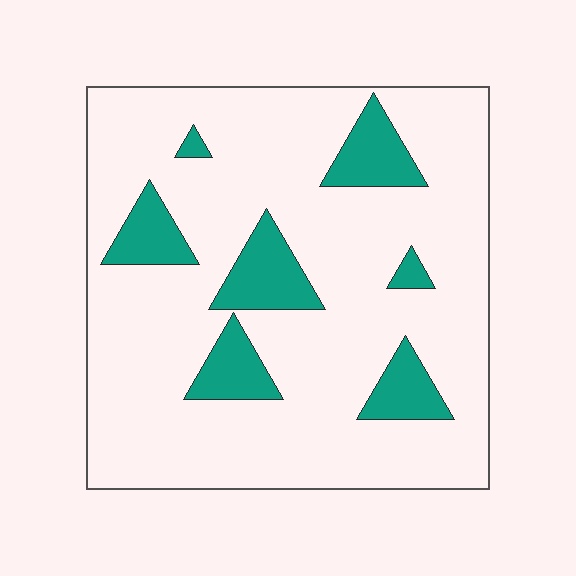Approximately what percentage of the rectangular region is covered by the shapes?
Approximately 15%.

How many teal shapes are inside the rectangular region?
7.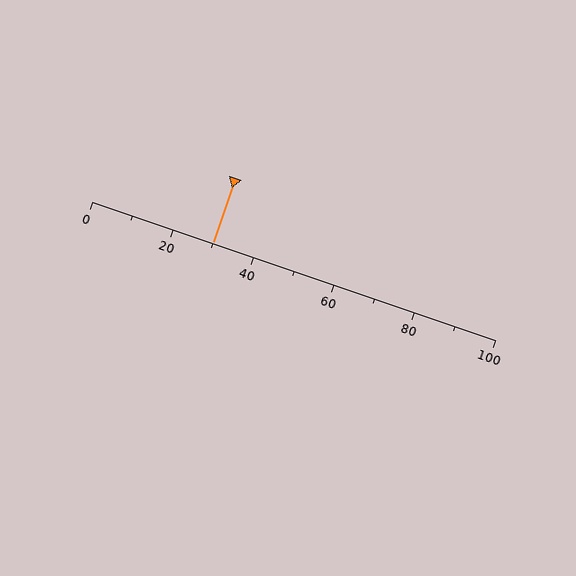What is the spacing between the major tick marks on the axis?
The major ticks are spaced 20 apart.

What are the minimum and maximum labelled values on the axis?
The axis runs from 0 to 100.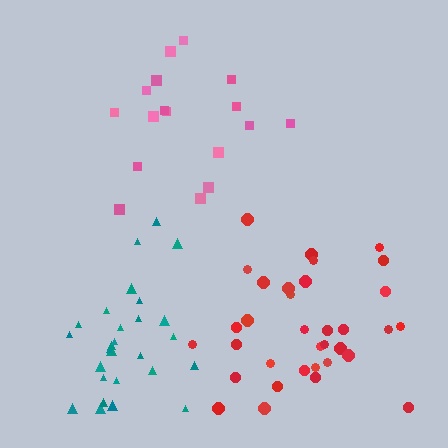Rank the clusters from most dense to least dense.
teal, red, pink.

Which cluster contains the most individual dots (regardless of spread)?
Red (34).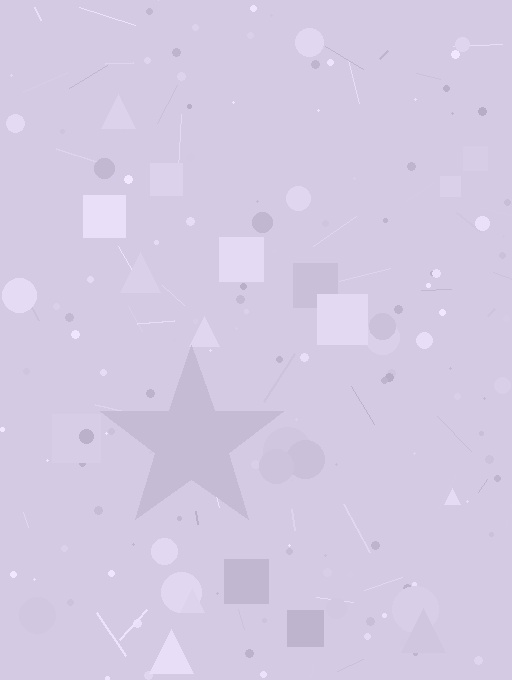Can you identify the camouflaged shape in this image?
The camouflaged shape is a star.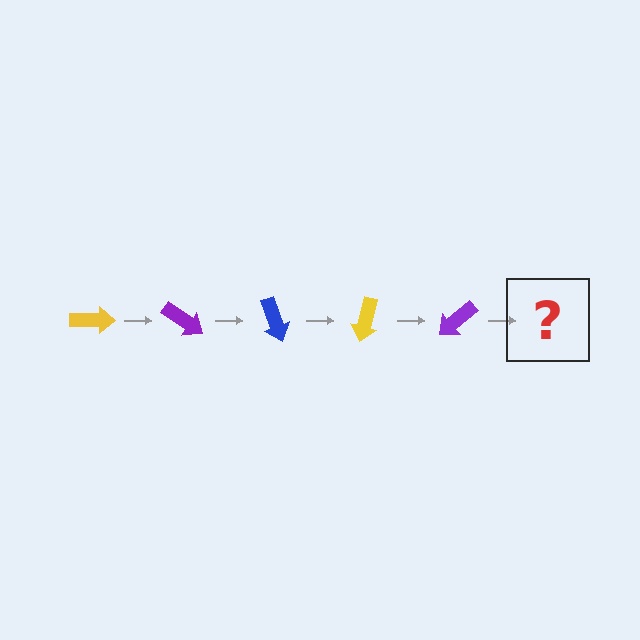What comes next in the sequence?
The next element should be a blue arrow, rotated 175 degrees from the start.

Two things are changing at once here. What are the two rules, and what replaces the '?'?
The two rules are that it rotates 35 degrees each step and the color cycles through yellow, purple, and blue. The '?' should be a blue arrow, rotated 175 degrees from the start.